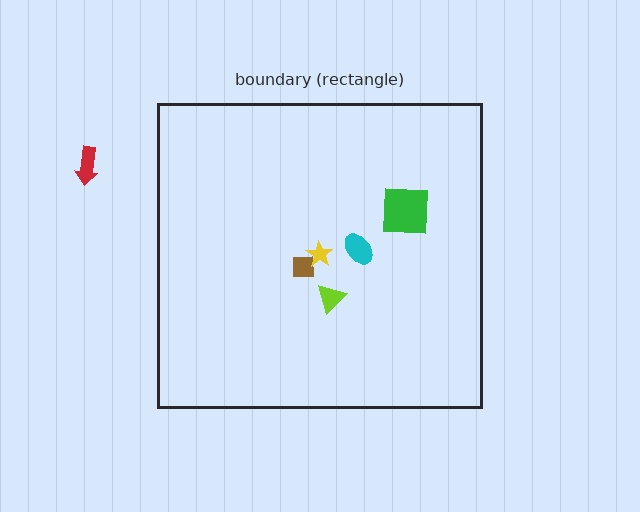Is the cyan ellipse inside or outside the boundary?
Inside.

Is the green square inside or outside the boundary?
Inside.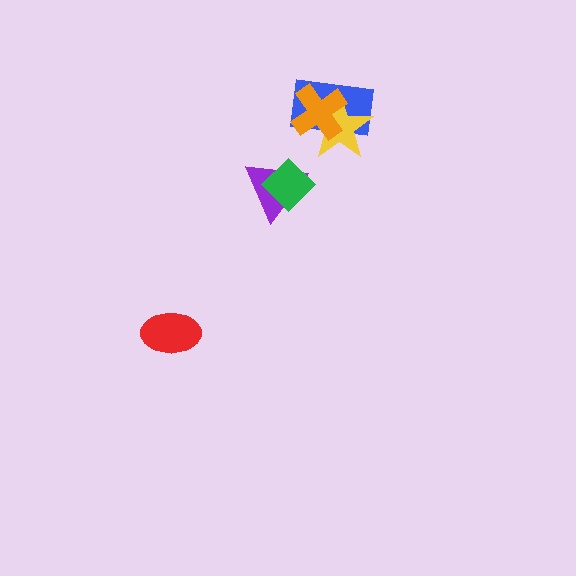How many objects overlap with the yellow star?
2 objects overlap with the yellow star.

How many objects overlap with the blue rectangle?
2 objects overlap with the blue rectangle.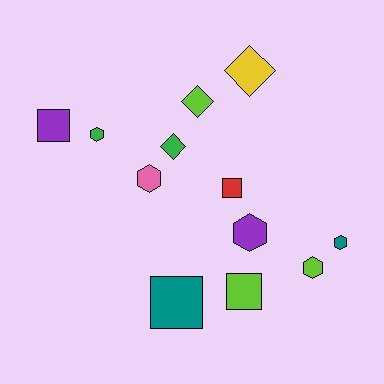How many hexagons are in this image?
There are 5 hexagons.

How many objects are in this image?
There are 12 objects.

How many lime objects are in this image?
There are 3 lime objects.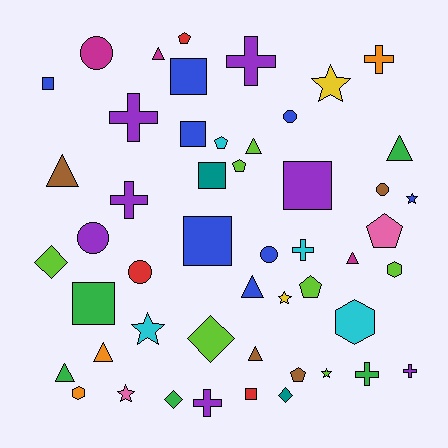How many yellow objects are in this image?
There are 2 yellow objects.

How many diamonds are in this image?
There are 4 diamonds.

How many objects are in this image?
There are 50 objects.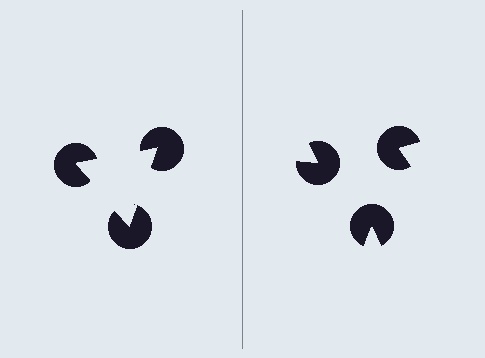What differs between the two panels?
The pac-man discs are positioned identically on both sides; only the wedge orientations differ. On the left they align to a triangle; on the right they are misaligned.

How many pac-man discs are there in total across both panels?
6 — 3 on each side.